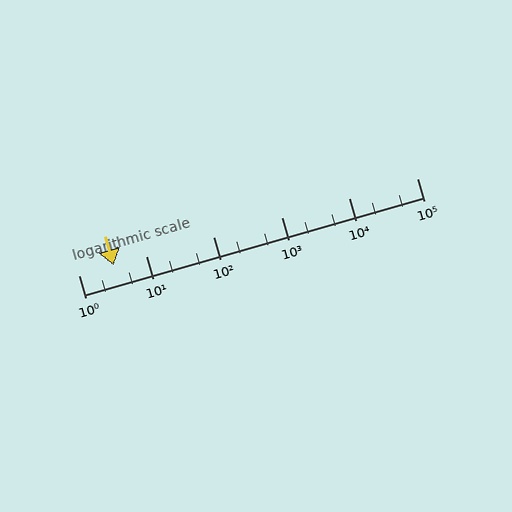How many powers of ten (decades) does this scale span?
The scale spans 5 decades, from 1 to 100000.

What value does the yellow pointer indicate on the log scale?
The pointer indicates approximately 3.3.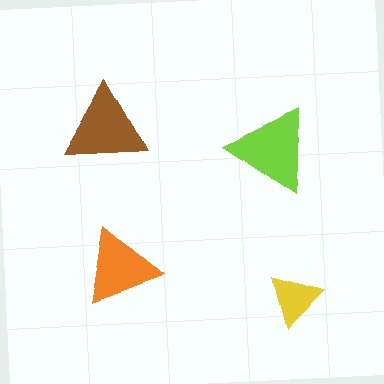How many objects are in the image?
There are 4 objects in the image.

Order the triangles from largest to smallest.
the lime one, the brown one, the orange one, the yellow one.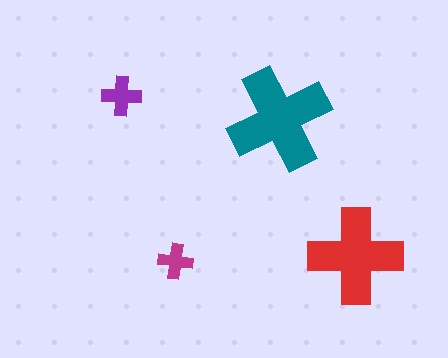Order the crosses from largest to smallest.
the teal one, the red one, the purple one, the magenta one.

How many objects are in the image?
There are 4 objects in the image.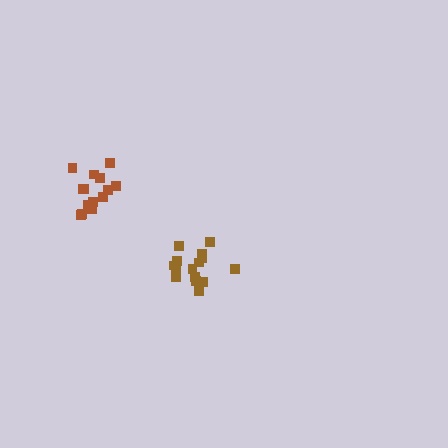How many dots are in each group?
Group 1: 15 dots, Group 2: 14 dots (29 total).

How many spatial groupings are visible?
There are 2 spatial groupings.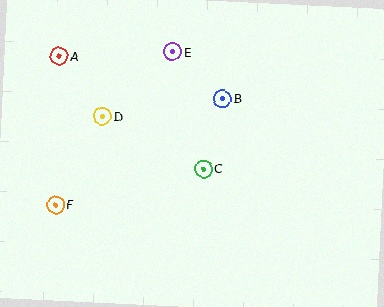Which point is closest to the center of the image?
Point C at (204, 169) is closest to the center.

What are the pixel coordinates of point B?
Point B is at (222, 99).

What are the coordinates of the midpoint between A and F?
The midpoint between A and F is at (58, 131).